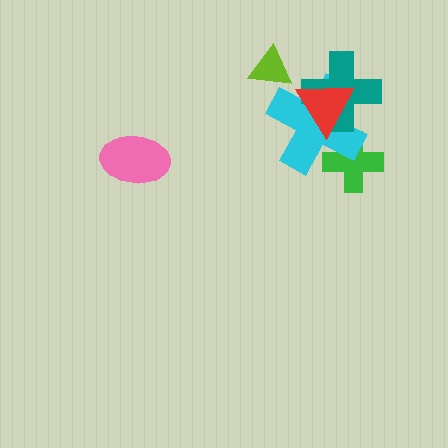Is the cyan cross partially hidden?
Yes, it is partially covered by another shape.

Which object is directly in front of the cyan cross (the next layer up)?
The teal cross is directly in front of the cyan cross.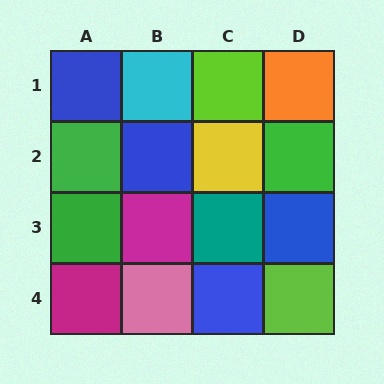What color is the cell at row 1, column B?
Cyan.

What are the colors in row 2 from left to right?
Green, blue, yellow, green.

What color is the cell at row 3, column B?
Magenta.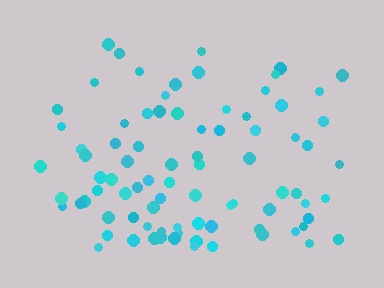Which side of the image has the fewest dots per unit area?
The top.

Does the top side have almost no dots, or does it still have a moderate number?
Still a moderate number, just noticeably fewer than the bottom.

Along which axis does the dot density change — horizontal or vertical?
Vertical.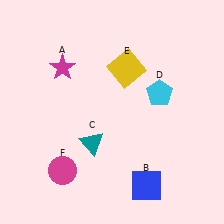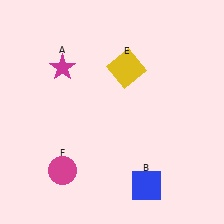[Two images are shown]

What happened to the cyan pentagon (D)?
The cyan pentagon (D) was removed in Image 2. It was in the top-right area of Image 1.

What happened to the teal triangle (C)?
The teal triangle (C) was removed in Image 2. It was in the bottom-left area of Image 1.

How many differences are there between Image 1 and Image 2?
There are 2 differences between the two images.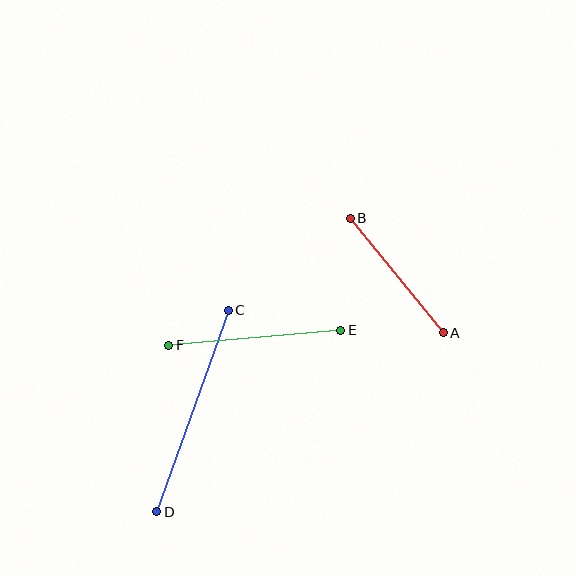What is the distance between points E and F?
The distance is approximately 173 pixels.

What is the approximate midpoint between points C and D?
The midpoint is at approximately (193, 411) pixels.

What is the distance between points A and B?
The distance is approximately 148 pixels.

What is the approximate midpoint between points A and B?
The midpoint is at approximately (397, 276) pixels.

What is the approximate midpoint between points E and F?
The midpoint is at approximately (255, 338) pixels.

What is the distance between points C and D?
The distance is approximately 214 pixels.